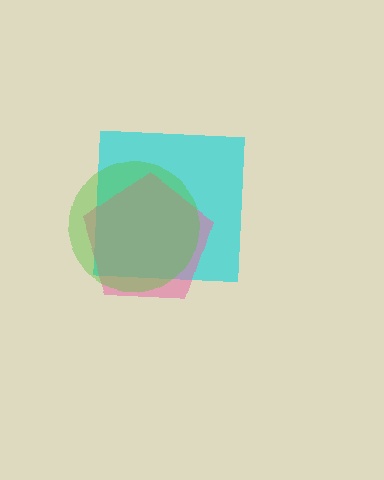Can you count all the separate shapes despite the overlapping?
Yes, there are 3 separate shapes.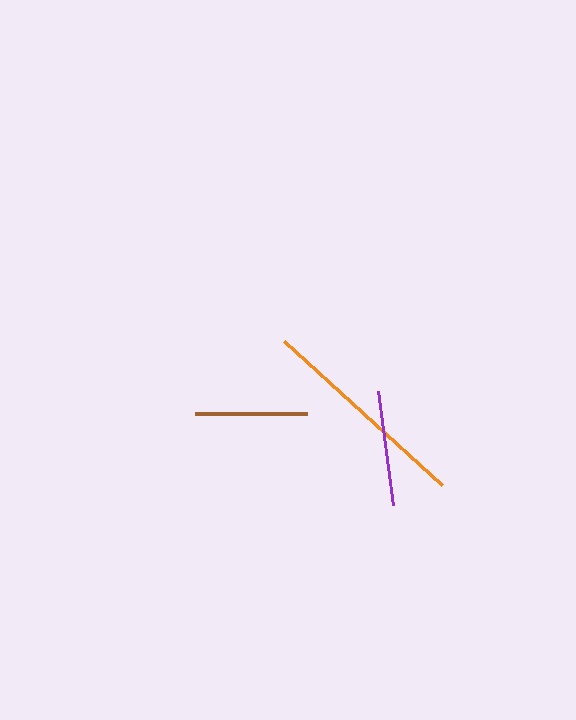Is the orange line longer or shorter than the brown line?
The orange line is longer than the brown line.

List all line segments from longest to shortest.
From longest to shortest: orange, purple, brown.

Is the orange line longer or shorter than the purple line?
The orange line is longer than the purple line.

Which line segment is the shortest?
The brown line is the shortest at approximately 112 pixels.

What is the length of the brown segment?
The brown segment is approximately 112 pixels long.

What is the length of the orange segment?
The orange segment is approximately 213 pixels long.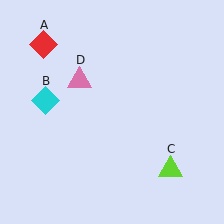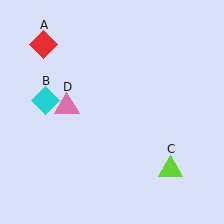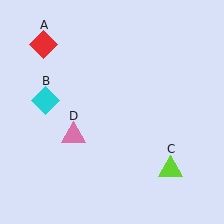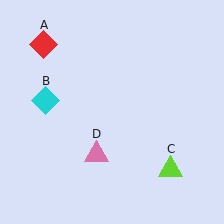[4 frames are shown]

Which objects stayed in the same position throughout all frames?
Red diamond (object A) and cyan diamond (object B) and lime triangle (object C) remained stationary.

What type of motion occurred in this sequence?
The pink triangle (object D) rotated counterclockwise around the center of the scene.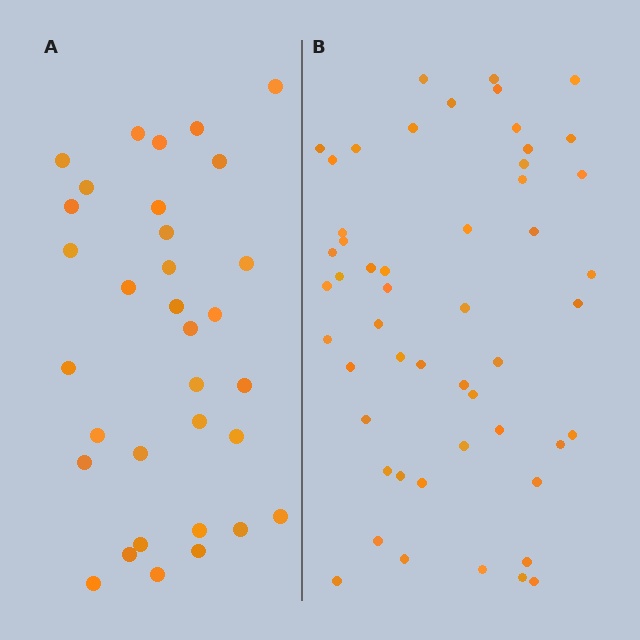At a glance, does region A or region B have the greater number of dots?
Region B (the right region) has more dots.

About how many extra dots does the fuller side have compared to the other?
Region B has approximately 20 more dots than region A.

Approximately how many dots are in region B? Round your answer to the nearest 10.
About 50 dots. (The exact count is 52, which rounds to 50.)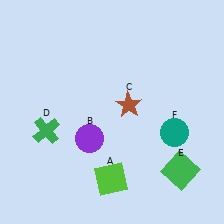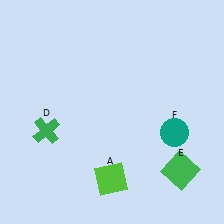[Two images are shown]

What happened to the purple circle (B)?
The purple circle (B) was removed in Image 2. It was in the bottom-left area of Image 1.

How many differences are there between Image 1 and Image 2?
There are 2 differences between the two images.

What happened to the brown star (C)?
The brown star (C) was removed in Image 2. It was in the top-right area of Image 1.